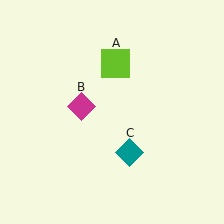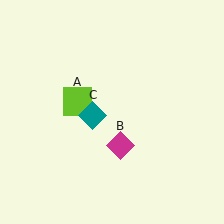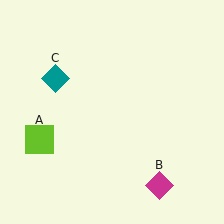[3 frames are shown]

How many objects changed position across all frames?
3 objects changed position: lime square (object A), magenta diamond (object B), teal diamond (object C).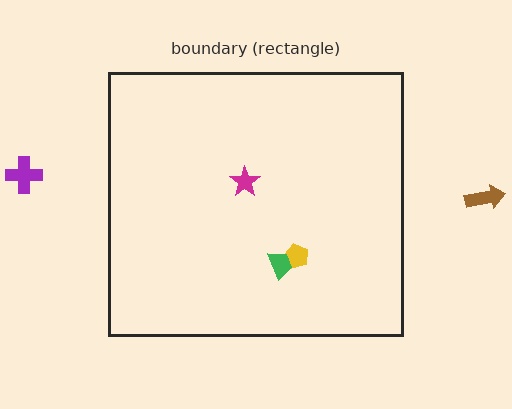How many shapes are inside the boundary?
3 inside, 2 outside.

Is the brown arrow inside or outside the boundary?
Outside.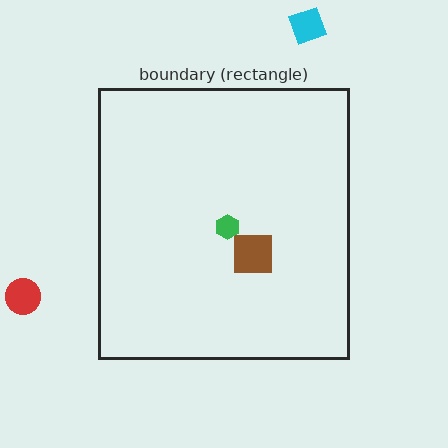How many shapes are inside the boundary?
2 inside, 2 outside.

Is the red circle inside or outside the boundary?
Outside.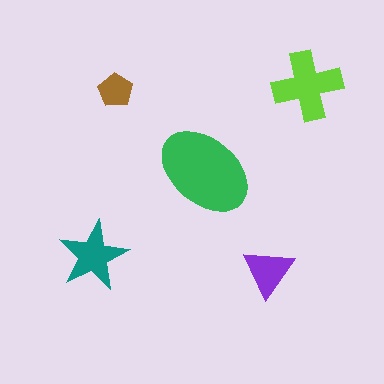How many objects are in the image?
There are 5 objects in the image.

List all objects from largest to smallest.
The green ellipse, the lime cross, the teal star, the purple triangle, the brown pentagon.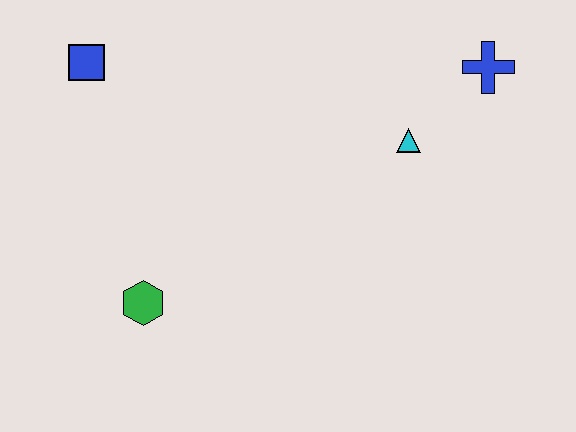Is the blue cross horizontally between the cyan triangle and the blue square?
No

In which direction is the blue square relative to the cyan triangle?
The blue square is to the left of the cyan triangle.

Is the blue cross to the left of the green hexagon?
No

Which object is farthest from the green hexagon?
The blue cross is farthest from the green hexagon.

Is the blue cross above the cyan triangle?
Yes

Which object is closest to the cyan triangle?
The blue cross is closest to the cyan triangle.